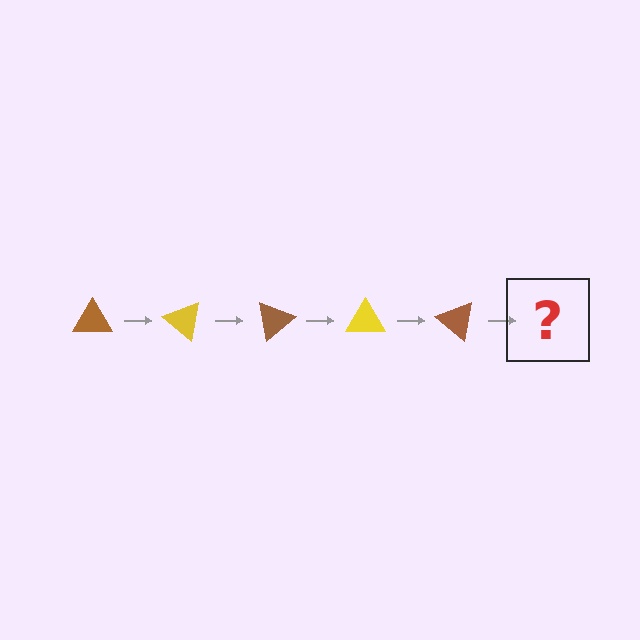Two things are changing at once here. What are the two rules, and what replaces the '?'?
The two rules are that it rotates 40 degrees each step and the color cycles through brown and yellow. The '?' should be a yellow triangle, rotated 200 degrees from the start.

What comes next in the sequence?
The next element should be a yellow triangle, rotated 200 degrees from the start.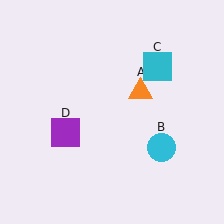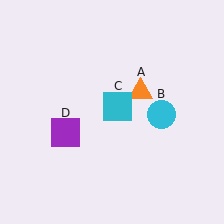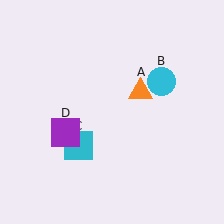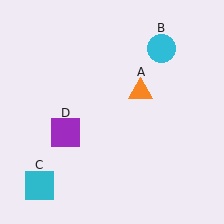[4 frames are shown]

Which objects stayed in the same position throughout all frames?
Orange triangle (object A) and purple square (object D) remained stationary.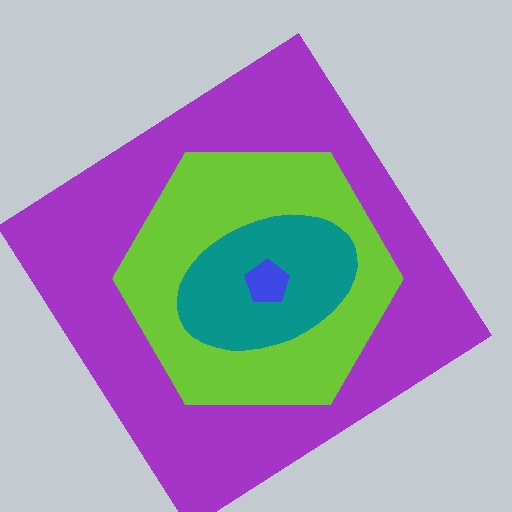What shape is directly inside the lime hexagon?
The teal ellipse.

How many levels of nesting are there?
4.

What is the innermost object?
The blue pentagon.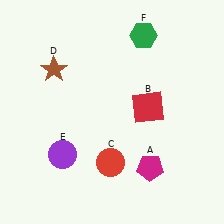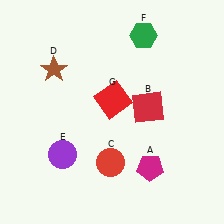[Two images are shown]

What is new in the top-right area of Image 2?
A red square (G) was added in the top-right area of Image 2.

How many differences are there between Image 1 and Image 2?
There is 1 difference between the two images.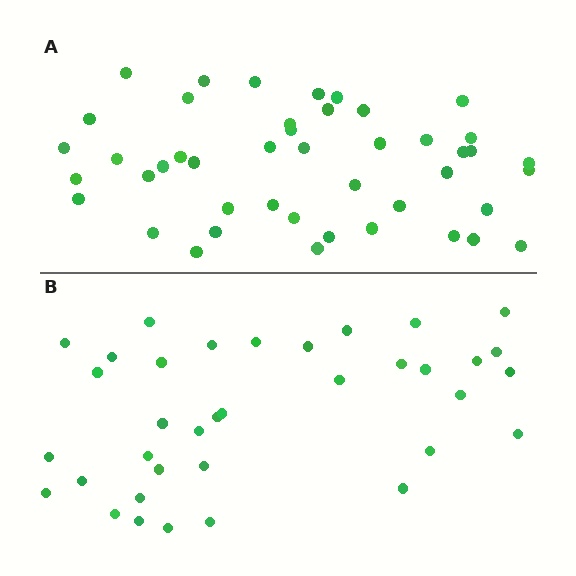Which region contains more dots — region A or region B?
Region A (the top region) has more dots.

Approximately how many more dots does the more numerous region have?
Region A has roughly 8 or so more dots than region B.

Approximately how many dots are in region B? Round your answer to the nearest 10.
About 40 dots. (The exact count is 36, which rounds to 40.)